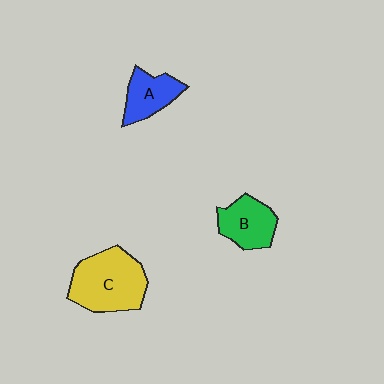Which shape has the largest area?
Shape C (yellow).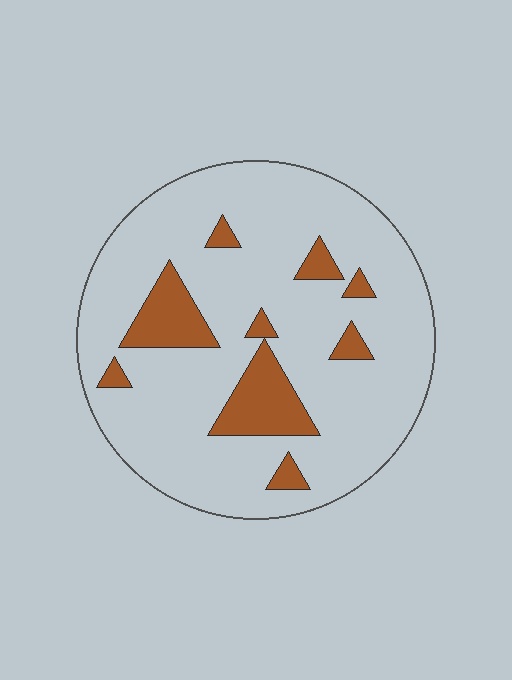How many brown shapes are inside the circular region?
9.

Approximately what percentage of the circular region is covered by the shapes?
Approximately 15%.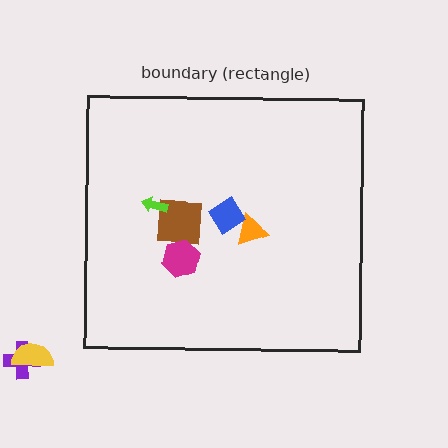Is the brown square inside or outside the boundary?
Inside.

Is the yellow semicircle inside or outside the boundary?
Outside.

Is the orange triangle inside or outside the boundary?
Inside.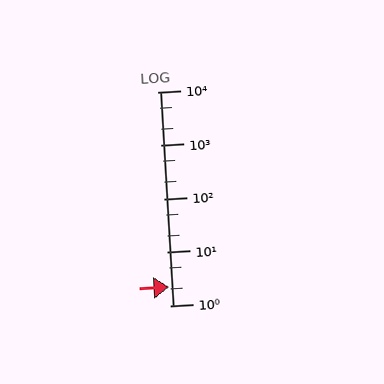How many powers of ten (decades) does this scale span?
The scale spans 4 decades, from 1 to 10000.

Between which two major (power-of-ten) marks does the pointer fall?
The pointer is between 1 and 10.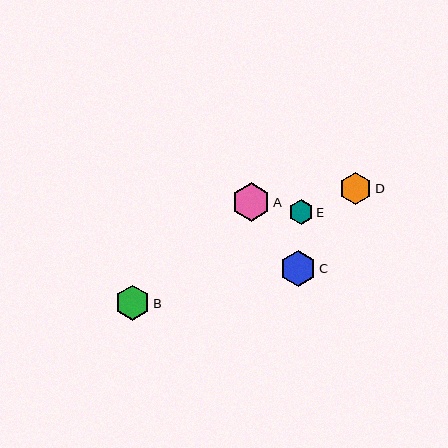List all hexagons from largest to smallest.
From largest to smallest: A, C, B, D, E.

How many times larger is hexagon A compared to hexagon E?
Hexagon A is approximately 1.5 times the size of hexagon E.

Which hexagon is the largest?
Hexagon A is the largest with a size of approximately 38 pixels.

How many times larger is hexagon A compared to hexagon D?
Hexagon A is approximately 1.2 times the size of hexagon D.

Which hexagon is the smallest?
Hexagon E is the smallest with a size of approximately 25 pixels.